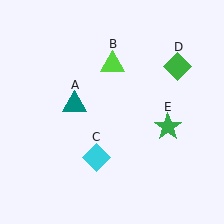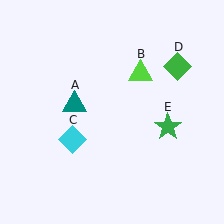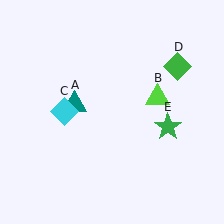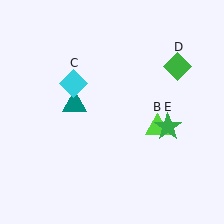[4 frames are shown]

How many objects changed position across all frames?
2 objects changed position: lime triangle (object B), cyan diamond (object C).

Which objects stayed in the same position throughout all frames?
Teal triangle (object A) and green diamond (object D) and green star (object E) remained stationary.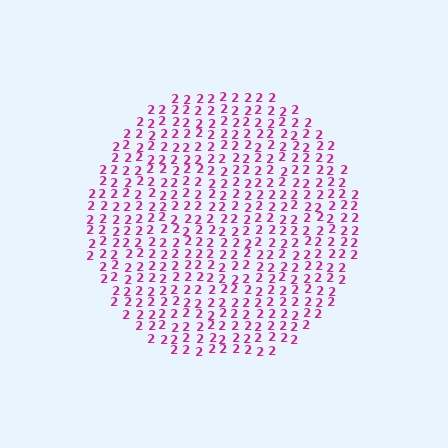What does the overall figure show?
The overall figure shows a circle.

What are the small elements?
The small elements are digit 2's.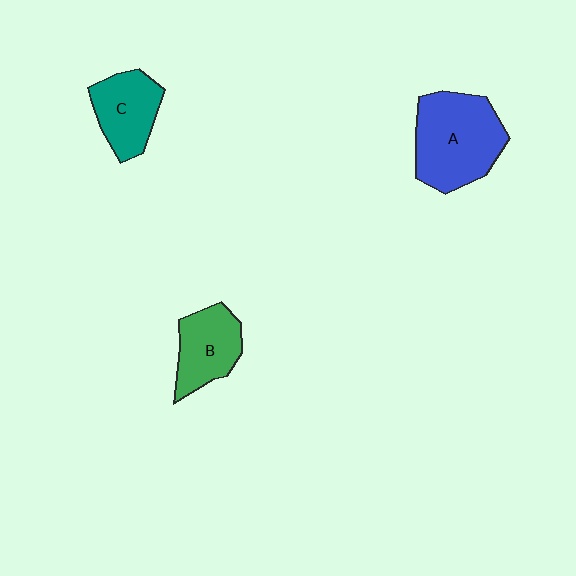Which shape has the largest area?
Shape A (blue).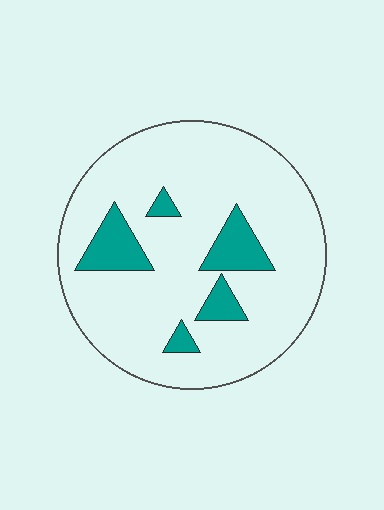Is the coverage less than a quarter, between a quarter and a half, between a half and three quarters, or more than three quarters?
Less than a quarter.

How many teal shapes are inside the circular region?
5.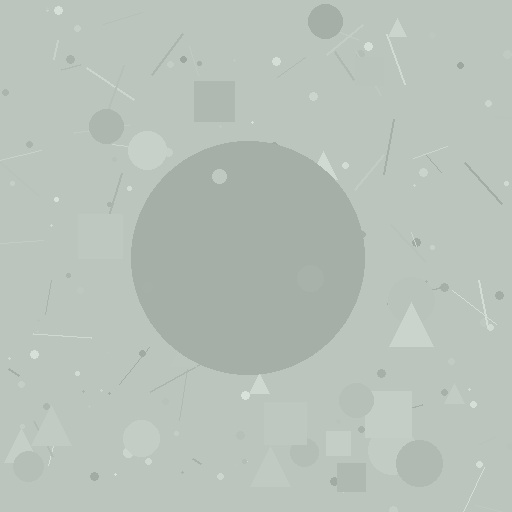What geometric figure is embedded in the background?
A circle is embedded in the background.